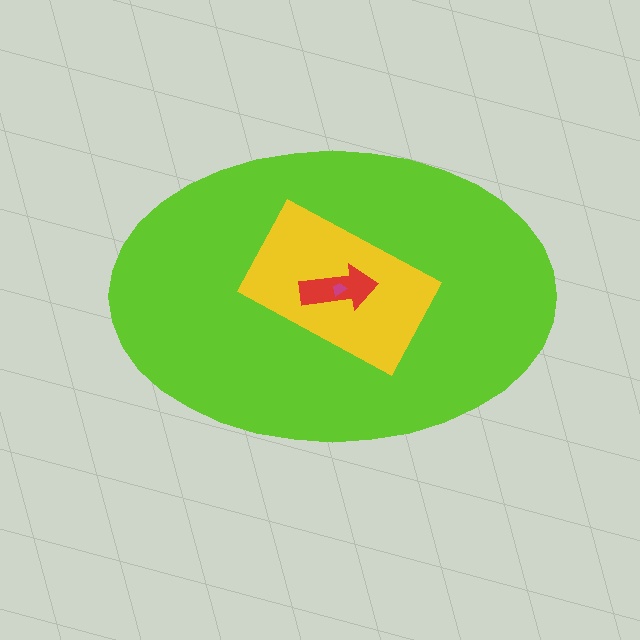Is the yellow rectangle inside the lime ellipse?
Yes.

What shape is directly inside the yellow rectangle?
The red arrow.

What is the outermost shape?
The lime ellipse.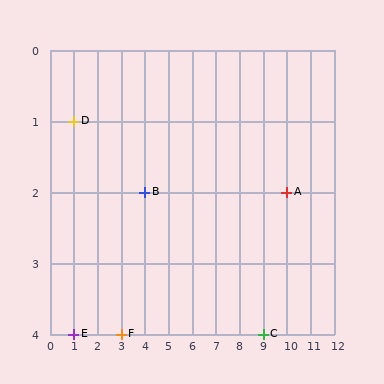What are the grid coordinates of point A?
Point A is at grid coordinates (10, 2).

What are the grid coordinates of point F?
Point F is at grid coordinates (3, 4).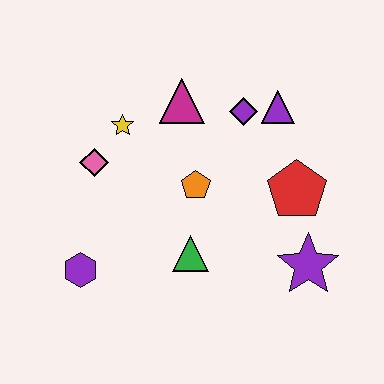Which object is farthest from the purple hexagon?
The purple triangle is farthest from the purple hexagon.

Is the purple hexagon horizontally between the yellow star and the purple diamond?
No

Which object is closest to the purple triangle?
The purple diamond is closest to the purple triangle.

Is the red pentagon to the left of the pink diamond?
No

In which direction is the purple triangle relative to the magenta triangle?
The purple triangle is to the right of the magenta triangle.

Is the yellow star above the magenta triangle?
No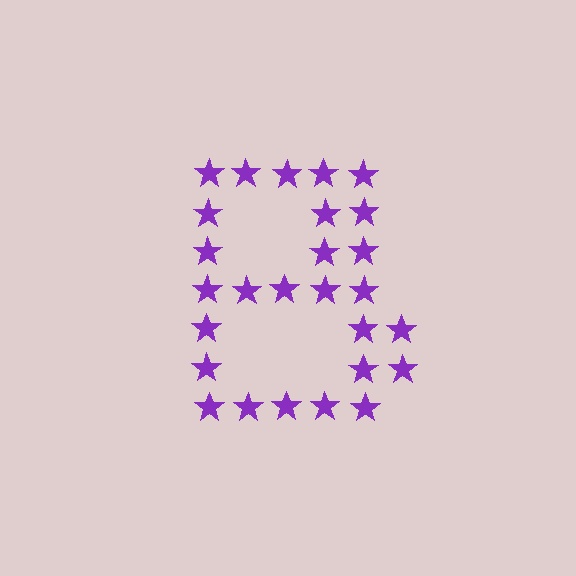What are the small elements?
The small elements are stars.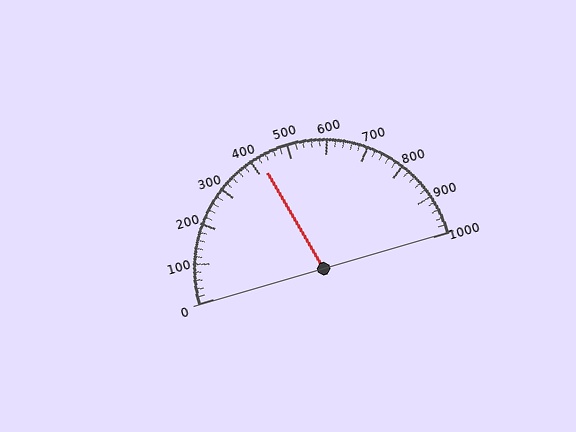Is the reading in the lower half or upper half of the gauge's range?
The reading is in the lower half of the range (0 to 1000).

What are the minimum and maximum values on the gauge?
The gauge ranges from 0 to 1000.